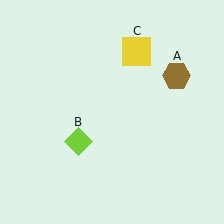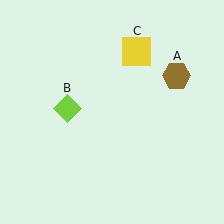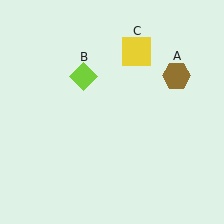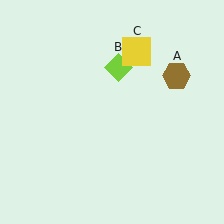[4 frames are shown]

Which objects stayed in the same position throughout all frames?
Brown hexagon (object A) and yellow square (object C) remained stationary.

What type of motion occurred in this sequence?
The lime diamond (object B) rotated clockwise around the center of the scene.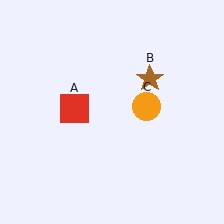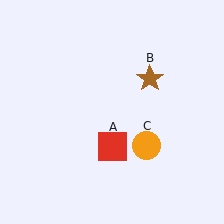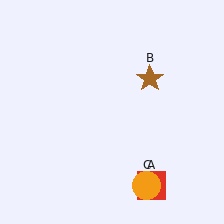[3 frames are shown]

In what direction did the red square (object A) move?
The red square (object A) moved down and to the right.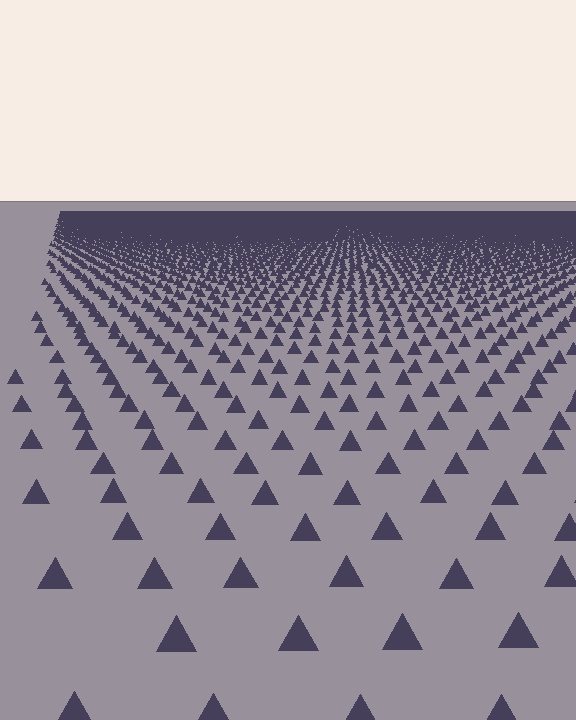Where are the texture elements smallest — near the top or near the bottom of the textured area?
Near the top.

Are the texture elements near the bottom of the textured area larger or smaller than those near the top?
Larger. Near the bottom, elements are closer to the viewer and appear at a bigger on-screen size.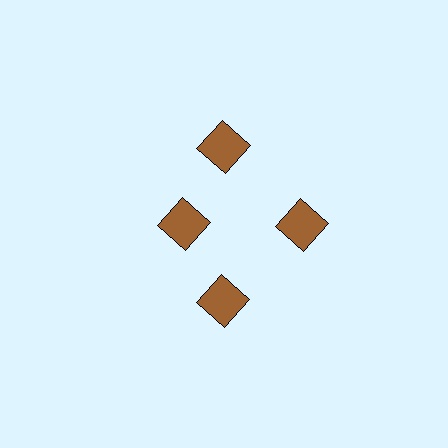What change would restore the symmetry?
The symmetry would be restored by moving it outward, back onto the ring so that all 4 squares sit at equal angles and equal distance from the center.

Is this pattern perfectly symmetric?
No. The 4 brown squares are arranged in a ring, but one element near the 9 o'clock position is pulled inward toward the center, breaking the 4-fold rotational symmetry.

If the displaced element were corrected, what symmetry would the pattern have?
It would have 4-fold rotational symmetry — the pattern would map onto itself every 90 degrees.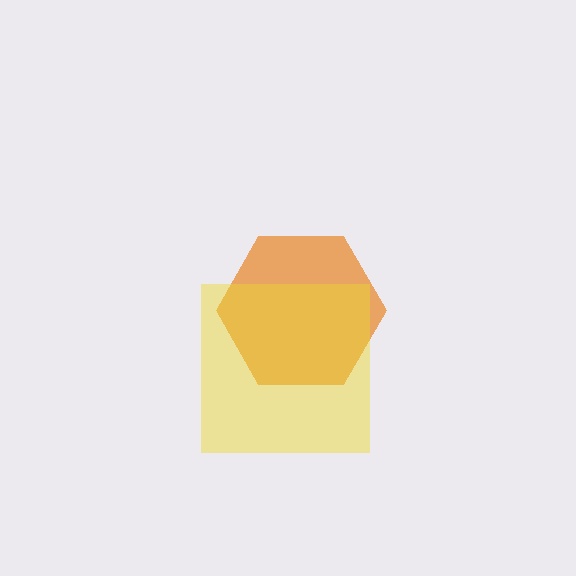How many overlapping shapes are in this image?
There are 2 overlapping shapes in the image.